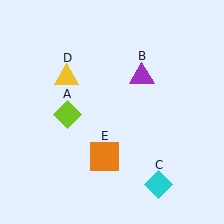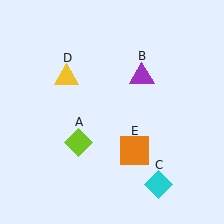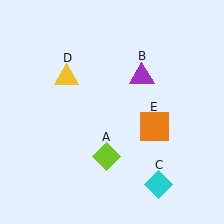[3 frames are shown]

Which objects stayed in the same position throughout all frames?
Purple triangle (object B) and cyan diamond (object C) and yellow triangle (object D) remained stationary.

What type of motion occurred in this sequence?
The lime diamond (object A), orange square (object E) rotated counterclockwise around the center of the scene.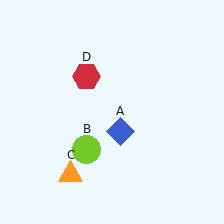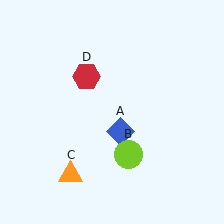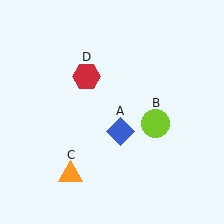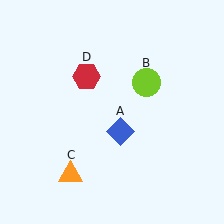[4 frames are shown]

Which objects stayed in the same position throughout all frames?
Blue diamond (object A) and orange triangle (object C) and red hexagon (object D) remained stationary.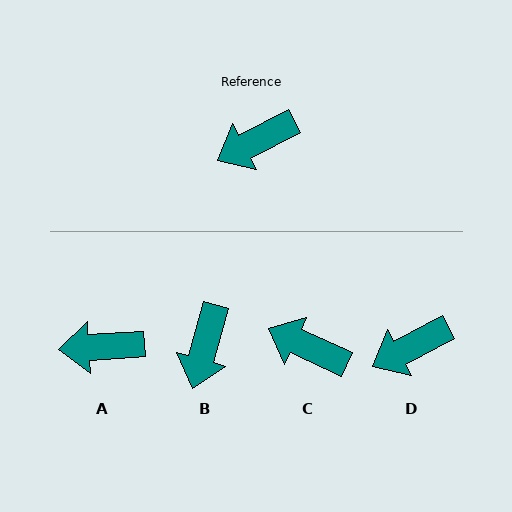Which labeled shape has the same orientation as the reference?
D.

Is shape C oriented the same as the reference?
No, it is off by about 52 degrees.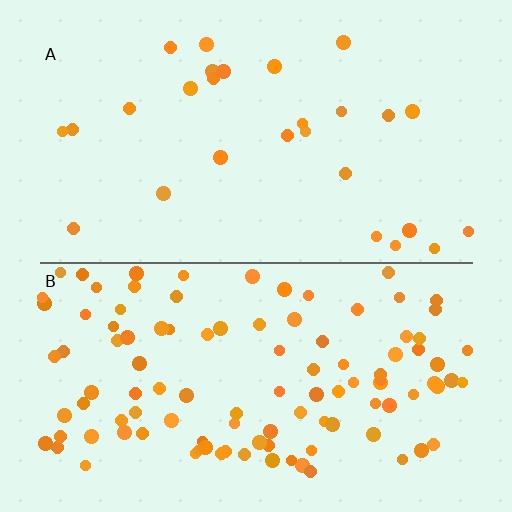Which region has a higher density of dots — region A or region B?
B (the bottom).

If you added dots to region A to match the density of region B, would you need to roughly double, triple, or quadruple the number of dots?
Approximately quadruple.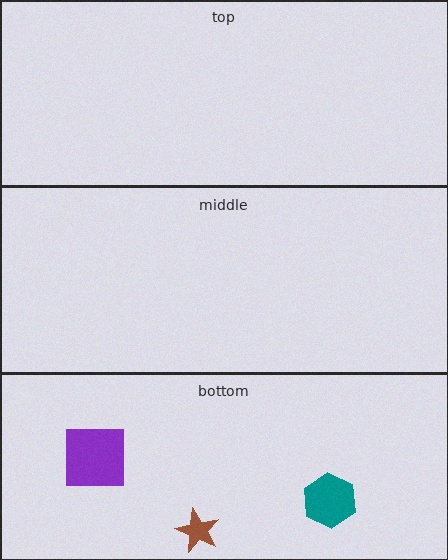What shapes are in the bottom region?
The purple square, the teal hexagon, the brown star.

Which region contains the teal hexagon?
The bottom region.